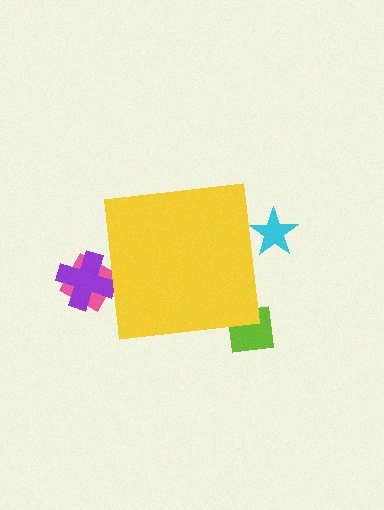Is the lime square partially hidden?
Yes, the lime square is partially hidden behind the yellow square.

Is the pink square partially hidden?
Yes, the pink square is partially hidden behind the yellow square.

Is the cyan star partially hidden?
Yes, the cyan star is partially hidden behind the yellow square.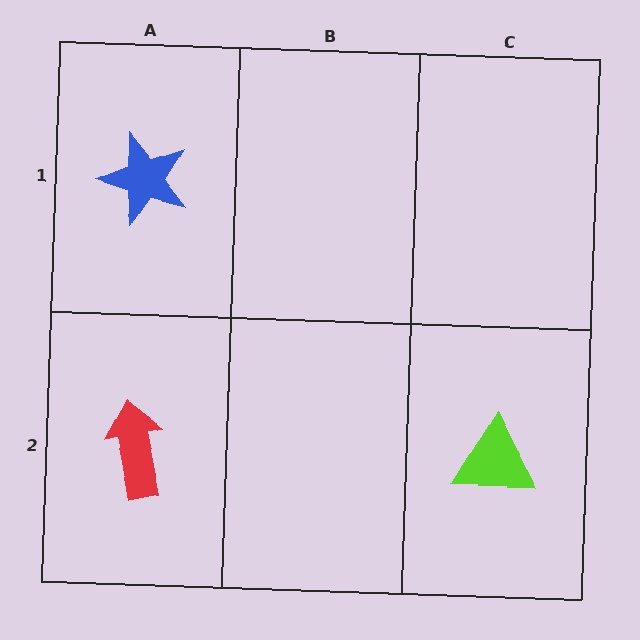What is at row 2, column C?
A lime triangle.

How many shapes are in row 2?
2 shapes.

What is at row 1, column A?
A blue star.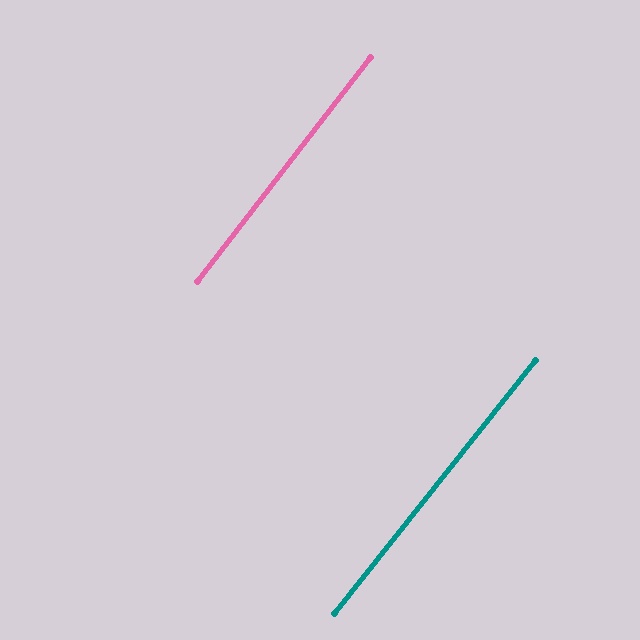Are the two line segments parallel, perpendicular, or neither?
Parallel — their directions differ by only 0.7°.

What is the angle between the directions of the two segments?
Approximately 1 degree.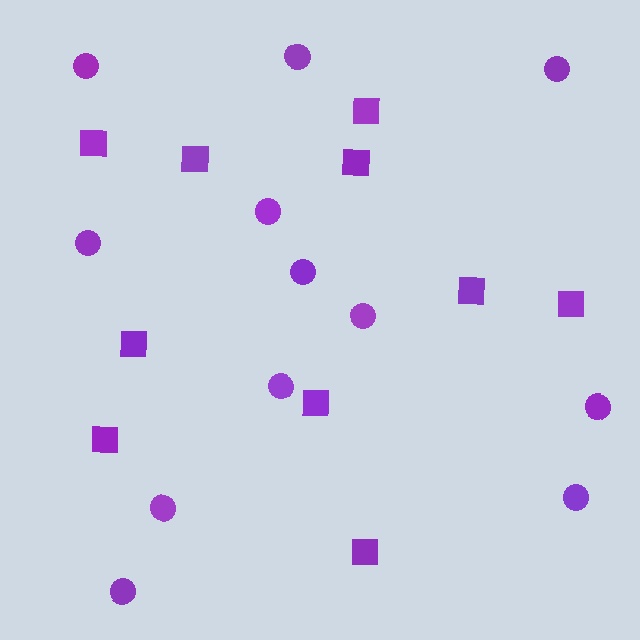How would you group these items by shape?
There are 2 groups: one group of squares (10) and one group of circles (12).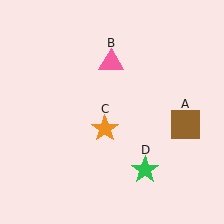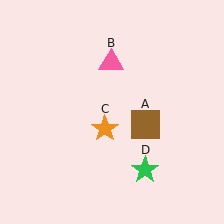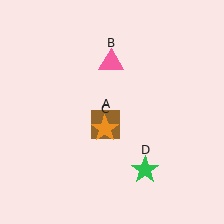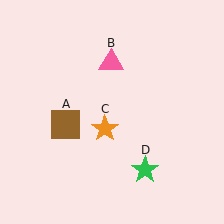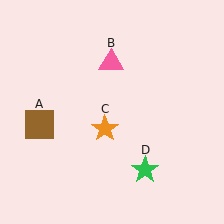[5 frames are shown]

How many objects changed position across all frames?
1 object changed position: brown square (object A).